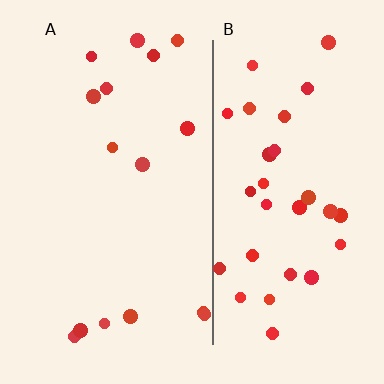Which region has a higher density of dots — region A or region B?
B (the right).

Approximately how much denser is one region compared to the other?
Approximately 2.0× — region B over region A.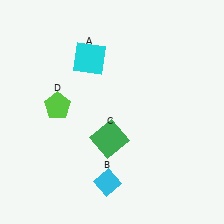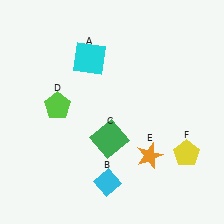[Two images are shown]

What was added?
An orange star (E), a yellow pentagon (F) were added in Image 2.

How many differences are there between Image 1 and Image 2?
There are 2 differences between the two images.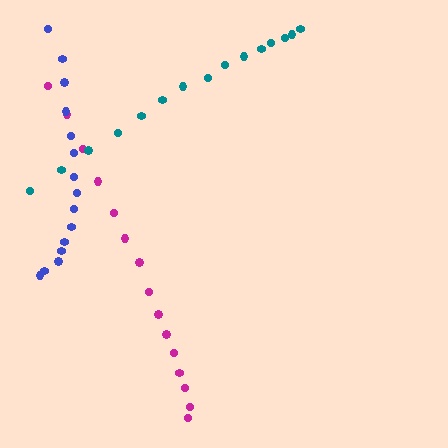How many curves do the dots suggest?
There are 3 distinct paths.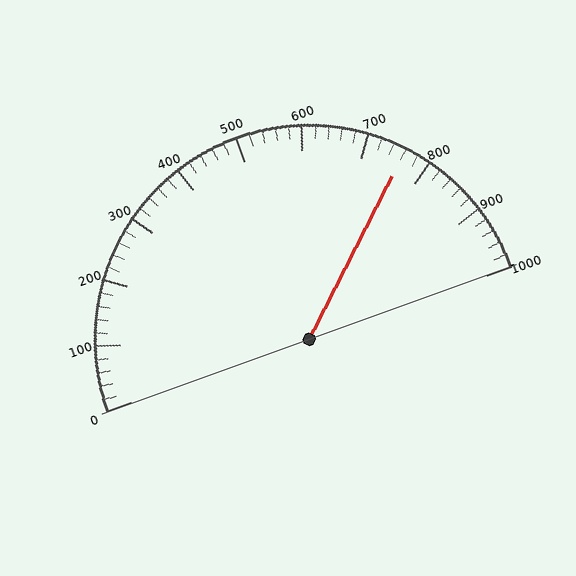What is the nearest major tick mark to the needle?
The nearest major tick mark is 800.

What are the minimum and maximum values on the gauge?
The gauge ranges from 0 to 1000.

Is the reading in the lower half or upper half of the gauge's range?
The reading is in the upper half of the range (0 to 1000).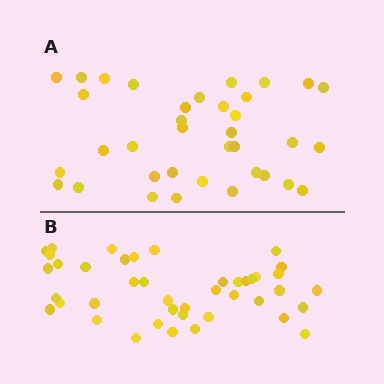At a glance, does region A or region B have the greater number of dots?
Region B (the bottom region) has more dots.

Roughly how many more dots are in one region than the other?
Region B has about 6 more dots than region A.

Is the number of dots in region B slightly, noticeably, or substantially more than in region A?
Region B has only slightly more — the two regions are fairly close. The ratio is roughly 1.2 to 1.